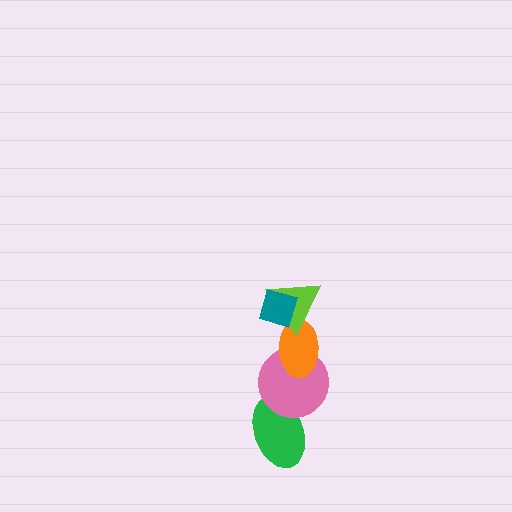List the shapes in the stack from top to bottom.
From top to bottom: the teal diamond, the lime triangle, the orange ellipse, the pink circle, the green ellipse.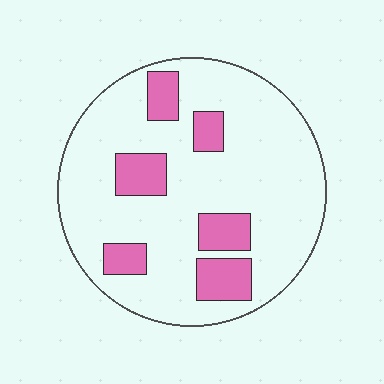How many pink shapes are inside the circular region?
6.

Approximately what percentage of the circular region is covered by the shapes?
Approximately 20%.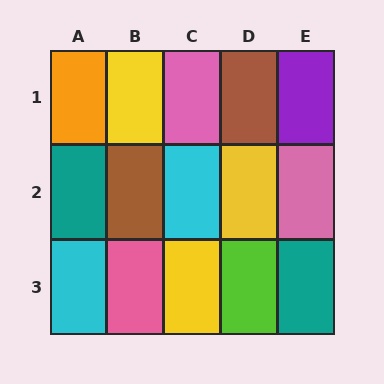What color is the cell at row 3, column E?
Teal.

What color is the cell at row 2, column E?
Pink.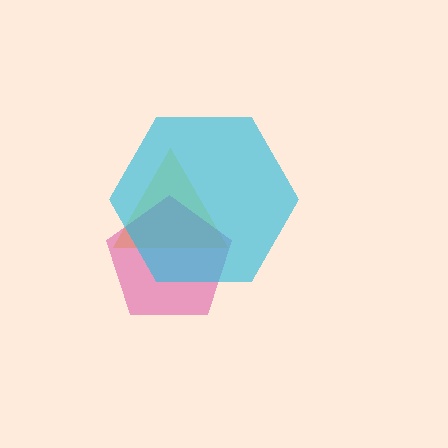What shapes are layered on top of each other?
The layered shapes are: a yellow triangle, a magenta pentagon, a cyan hexagon.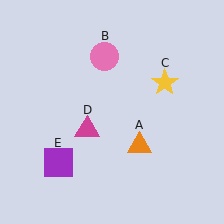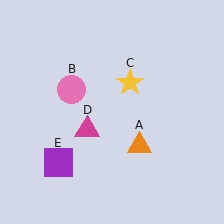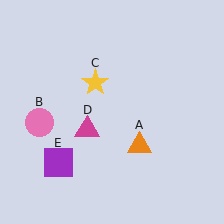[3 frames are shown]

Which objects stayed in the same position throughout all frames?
Orange triangle (object A) and magenta triangle (object D) and purple square (object E) remained stationary.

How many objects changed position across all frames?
2 objects changed position: pink circle (object B), yellow star (object C).